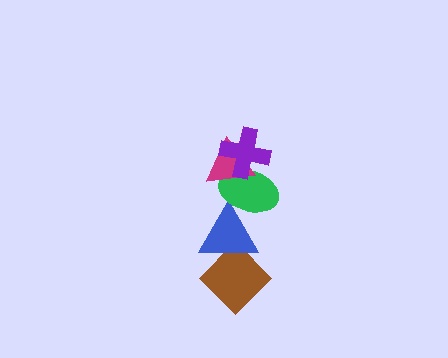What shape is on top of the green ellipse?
The magenta triangle is on top of the green ellipse.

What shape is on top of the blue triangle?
The green ellipse is on top of the blue triangle.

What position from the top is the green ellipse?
The green ellipse is 3rd from the top.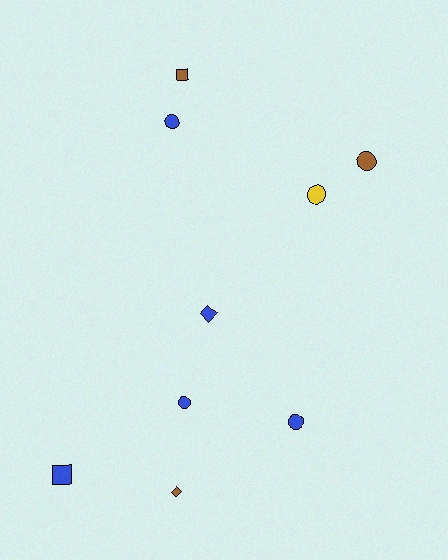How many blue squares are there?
There is 1 blue square.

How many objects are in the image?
There are 9 objects.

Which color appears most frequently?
Blue, with 5 objects.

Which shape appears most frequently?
Circle, with 5 objects.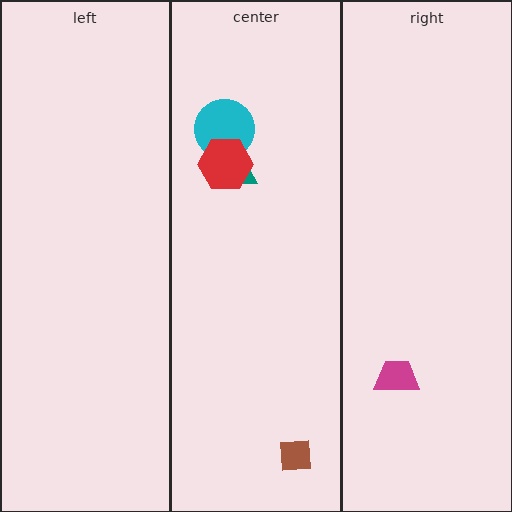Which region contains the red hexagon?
The center region.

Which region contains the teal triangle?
The center region.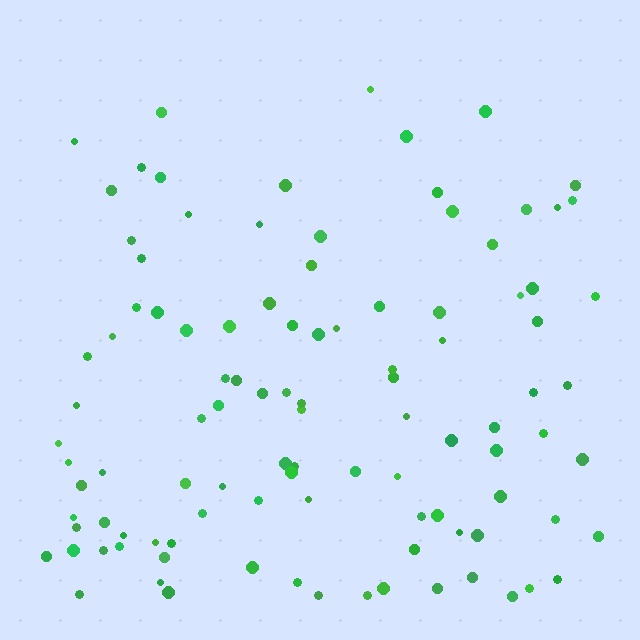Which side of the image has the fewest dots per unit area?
The top.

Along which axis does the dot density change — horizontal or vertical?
Vertical.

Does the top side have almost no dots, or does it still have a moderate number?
Still a moderate number, just noticeably fewer than the bottom.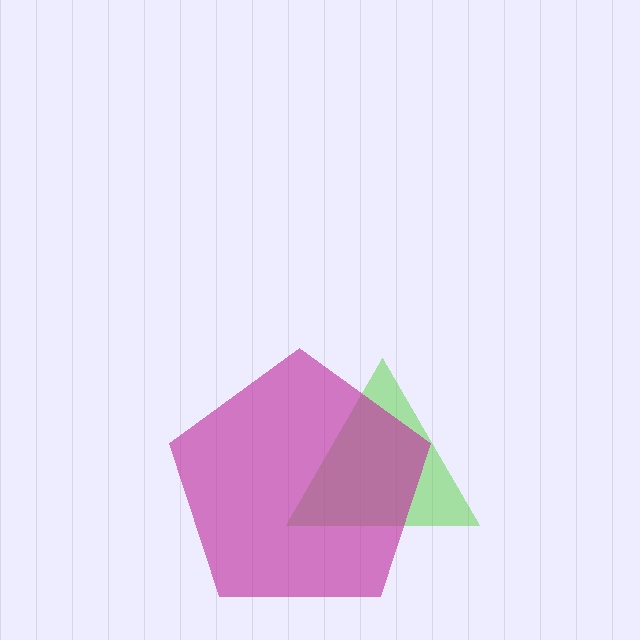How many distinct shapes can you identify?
There are 2 distinct shapes: a lime triangle, a magenta pentagon.